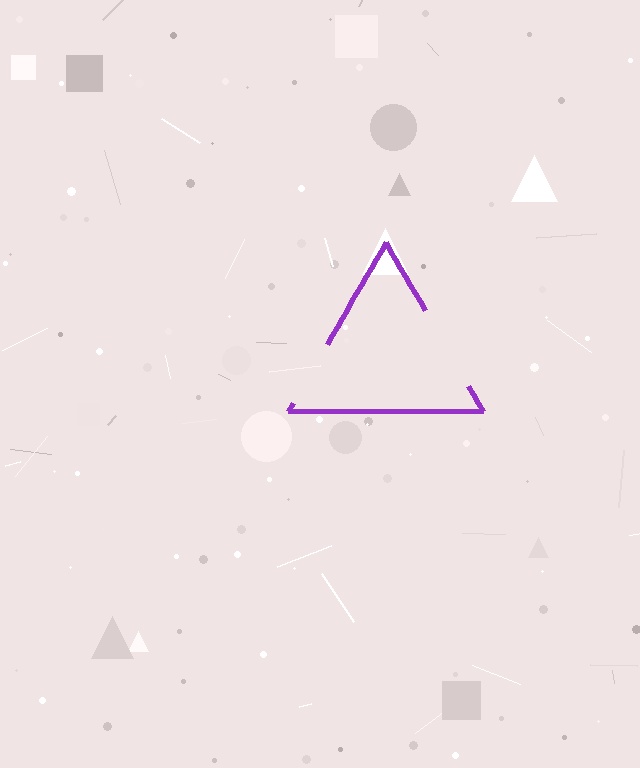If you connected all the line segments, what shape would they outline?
They would outline a triangle.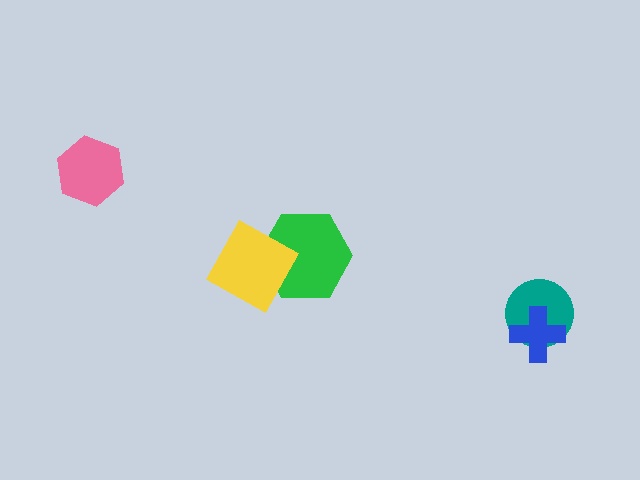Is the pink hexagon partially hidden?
No, no other shape covers it.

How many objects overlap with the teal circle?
1 object overlaps with the teal circle.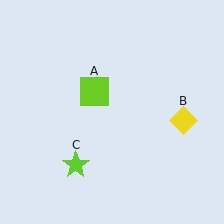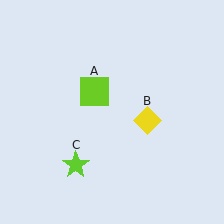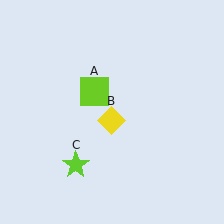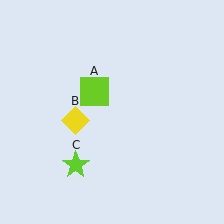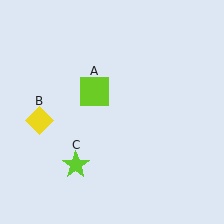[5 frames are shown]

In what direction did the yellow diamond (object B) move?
The yellow diamond (object B) moved left.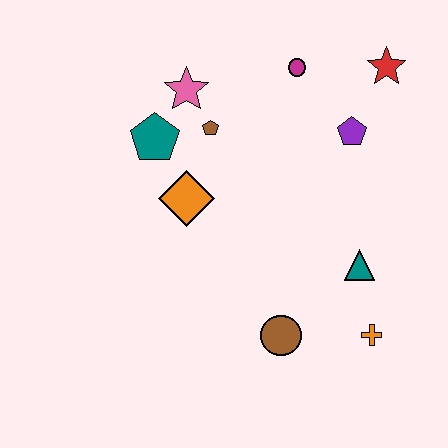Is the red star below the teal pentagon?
No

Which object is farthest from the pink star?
The orange cross is farthest from the pink star.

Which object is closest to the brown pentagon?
The pink star is closest to the brown pentagon.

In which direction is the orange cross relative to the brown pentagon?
The orange cross is below the brown pentagon.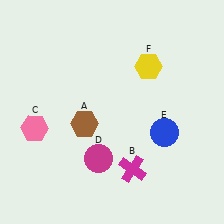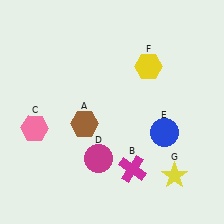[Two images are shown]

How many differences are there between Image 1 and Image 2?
There is 1 difference between the two images.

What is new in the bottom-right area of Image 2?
A yellow star (G) was added in the bottom-right area of Image 2.